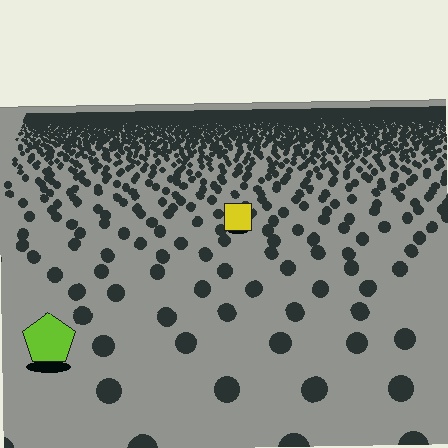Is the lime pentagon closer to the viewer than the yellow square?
Yes. The lime pentagon is closer — you can tell from the texture gradient: the ground texture is coarser near it.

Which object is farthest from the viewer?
The yellow square is farthest from the viewer. It appears smaller and the ground texture around it is denser.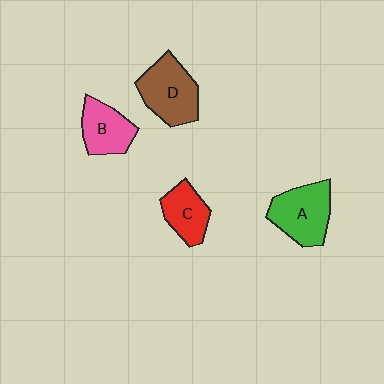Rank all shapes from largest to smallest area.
From largest to smallest: D (brown), A (green), B (pink), C (red).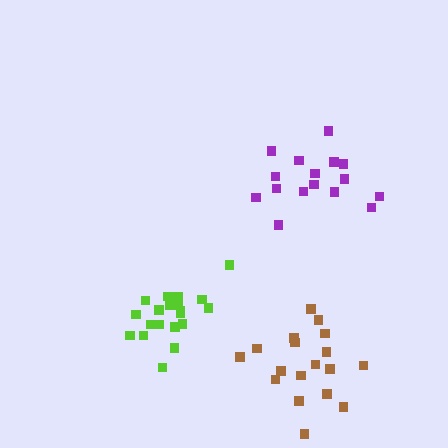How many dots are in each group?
Group 1: 16 dots, Group 2: 18 dots, Group 3: 20 dots (54 total).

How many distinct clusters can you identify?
There are 3 distinct clusters.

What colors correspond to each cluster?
The clusters are colored: purple, brown, lime.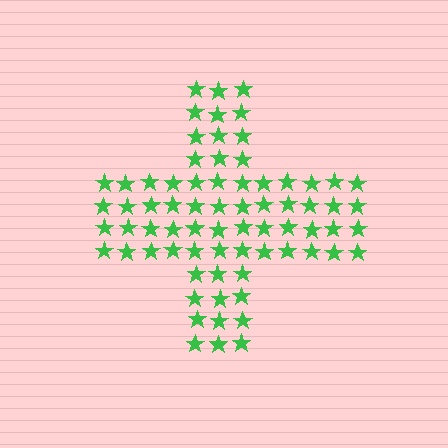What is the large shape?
The large shape is a cross.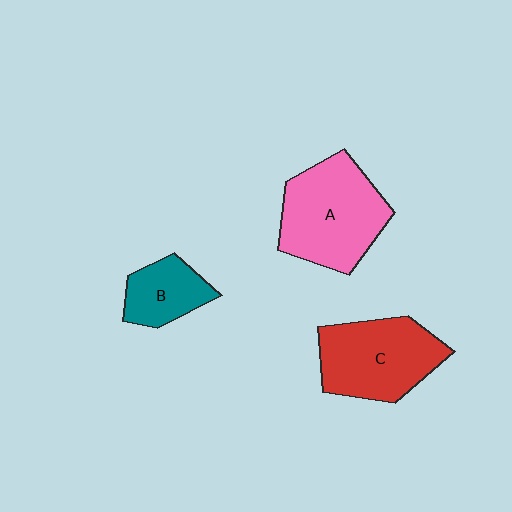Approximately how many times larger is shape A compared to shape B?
Approximately 2.0 times.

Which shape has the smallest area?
Shape B (teal).